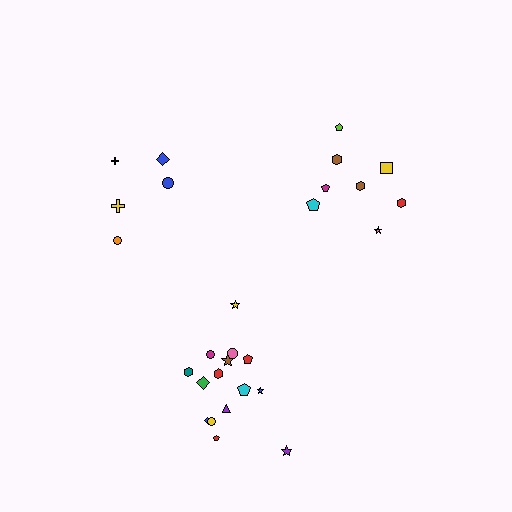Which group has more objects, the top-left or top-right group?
The top-right group.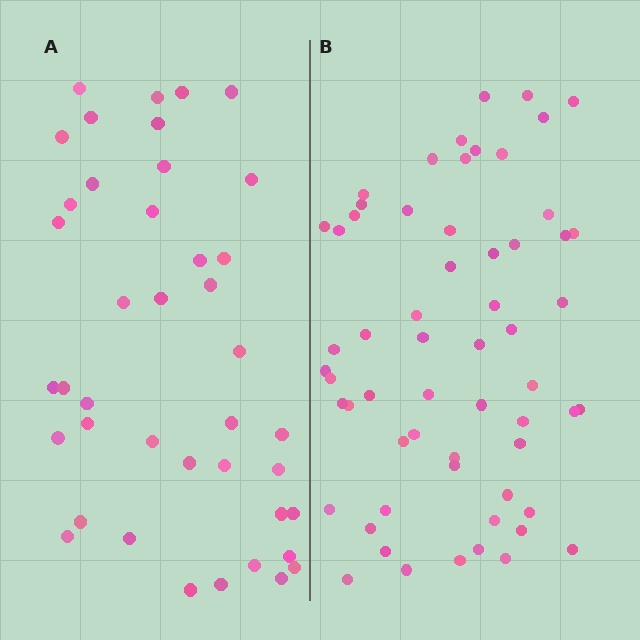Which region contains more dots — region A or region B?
Region B (the right region) has more dots.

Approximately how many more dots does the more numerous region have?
Region B has approximately 20 more dots than region A.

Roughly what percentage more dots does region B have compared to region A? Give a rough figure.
About 45% more.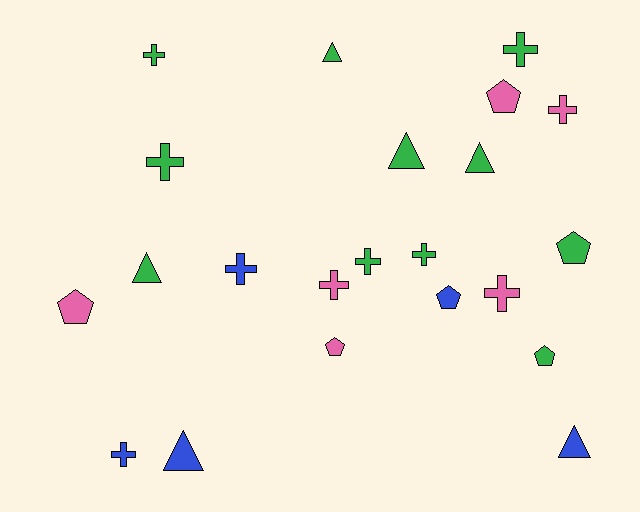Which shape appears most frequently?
Cross, with 10 objects.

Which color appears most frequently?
Green, with 11 objects.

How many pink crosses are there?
There are 3 pink crosses.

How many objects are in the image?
There are 22 objects.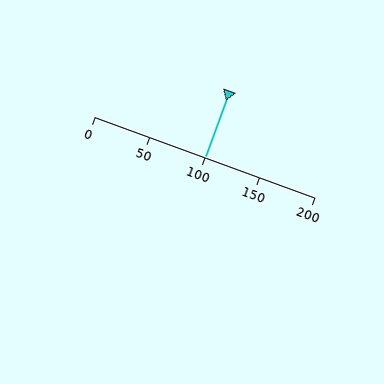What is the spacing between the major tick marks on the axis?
The major ticks are spaced 50 apart.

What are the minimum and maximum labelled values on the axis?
The axis runs from 0 to 200.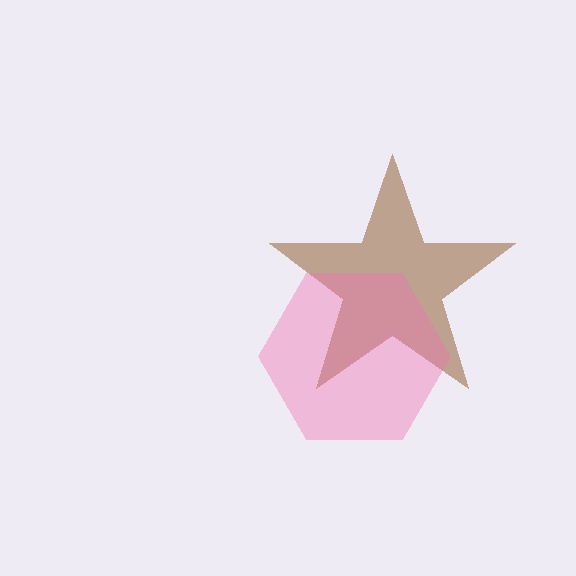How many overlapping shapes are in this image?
There are 2 overlapping shapes in the image.